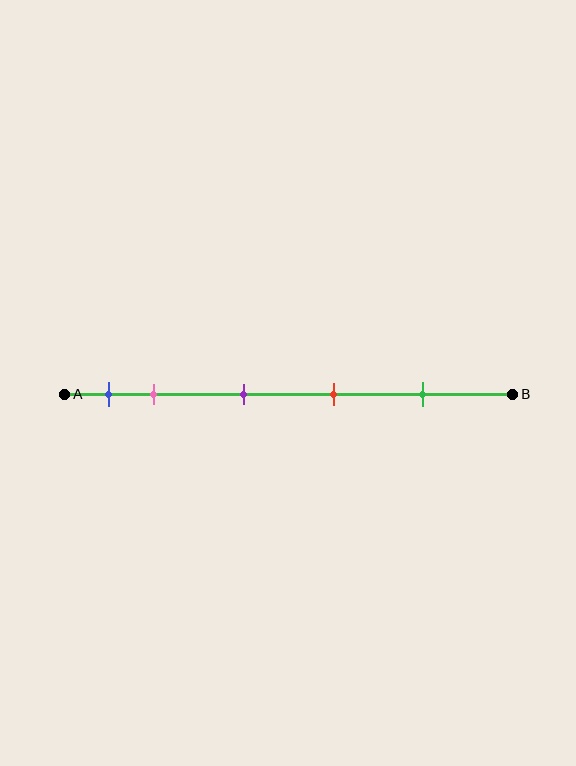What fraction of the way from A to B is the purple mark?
The purple mark is approximately 40% (0.4) of the way from A to B.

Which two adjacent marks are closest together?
The blue and pink marks are the closest adjacent pair.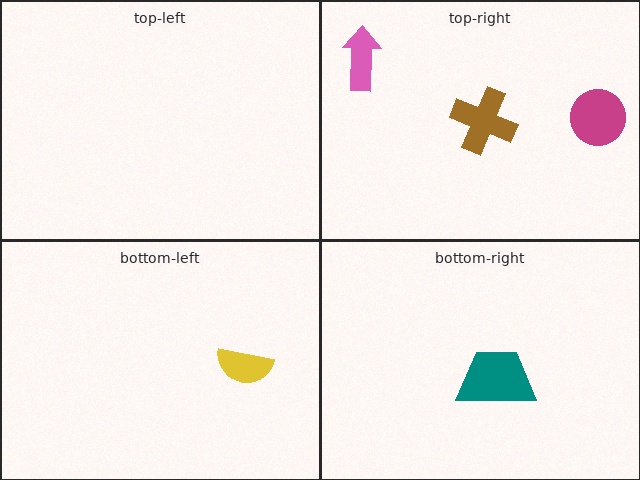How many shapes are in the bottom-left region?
1.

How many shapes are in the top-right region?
3.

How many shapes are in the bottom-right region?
1.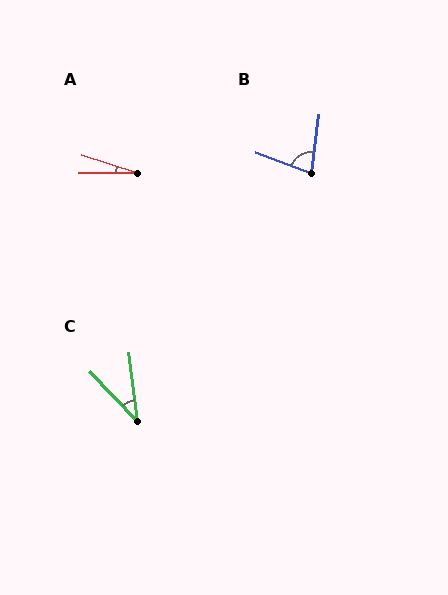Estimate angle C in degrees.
Approximately 37 degrees.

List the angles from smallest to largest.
A (18°), C (37°), B (76°).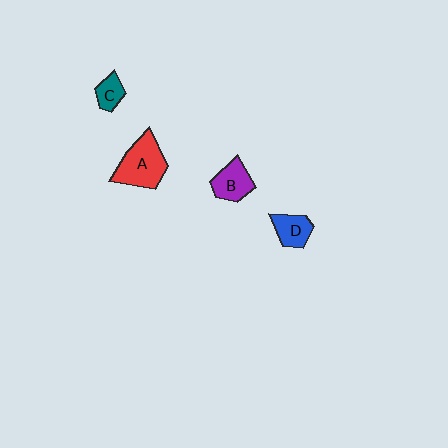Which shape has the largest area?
Shape A (red).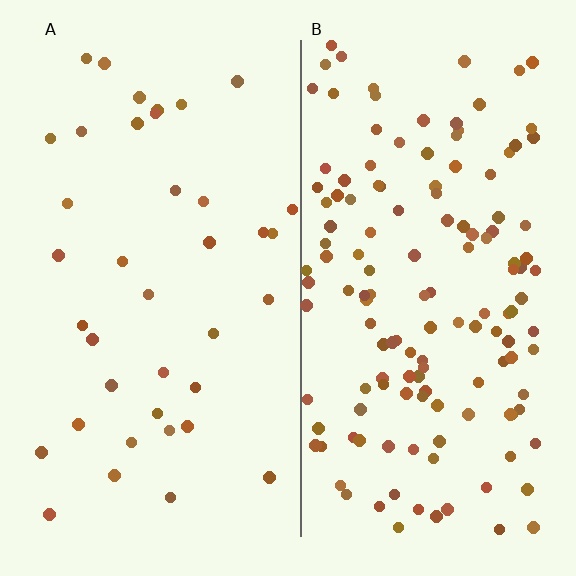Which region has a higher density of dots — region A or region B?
B (the right).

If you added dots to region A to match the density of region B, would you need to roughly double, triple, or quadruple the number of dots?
Approximately quadruple.